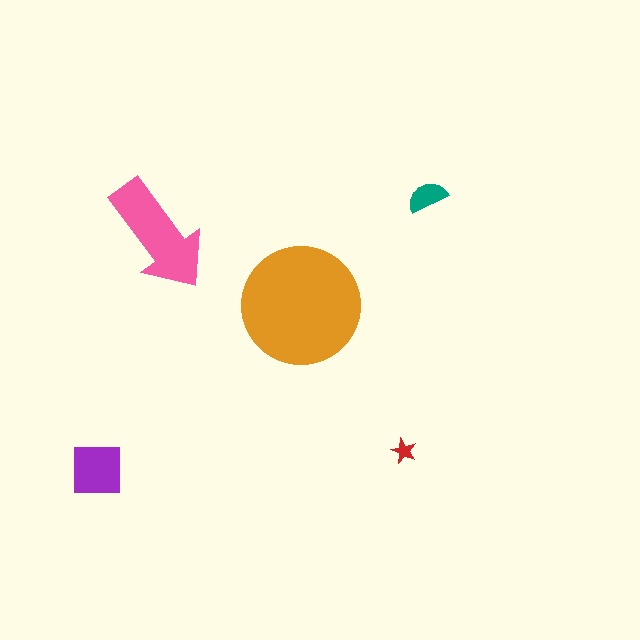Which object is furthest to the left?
The purple square is leftmost.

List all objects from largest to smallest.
The orange circle, the pink arrow, the purple square, the teal semicircle, the red star.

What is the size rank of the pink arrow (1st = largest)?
2nd.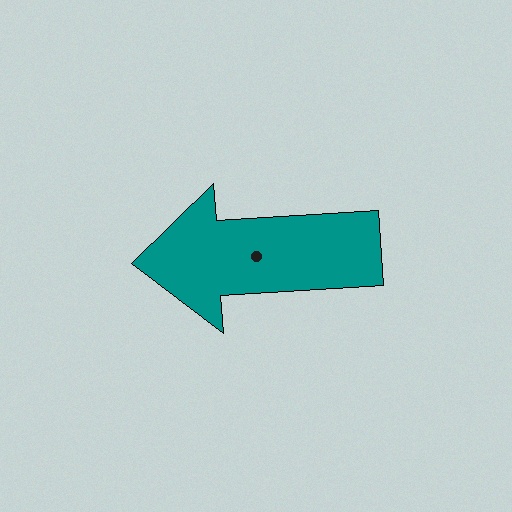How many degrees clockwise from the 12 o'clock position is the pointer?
Approximately 267 degrees.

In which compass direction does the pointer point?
West.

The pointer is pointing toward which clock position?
Roughly 9 o'clock.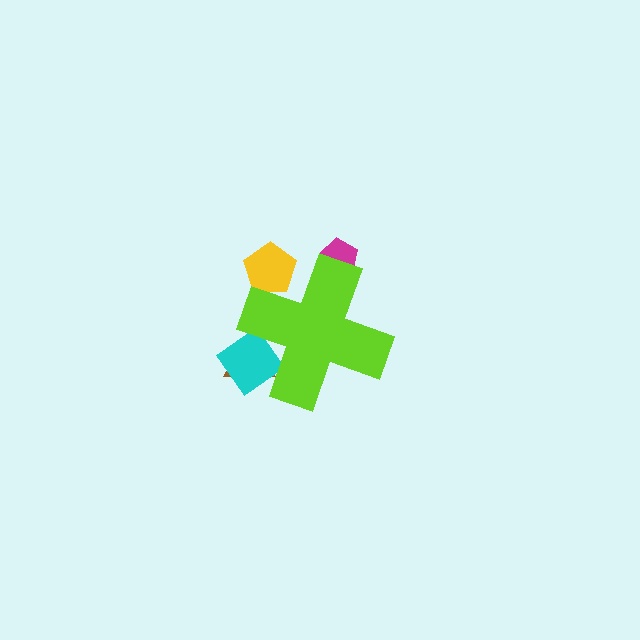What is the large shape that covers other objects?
A lime cross.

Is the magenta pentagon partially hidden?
Yes, the magenta pentagon is partially hidden behind the lime cross.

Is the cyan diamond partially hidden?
Yes, the cyan diamond is partially hidden behind the lime cross.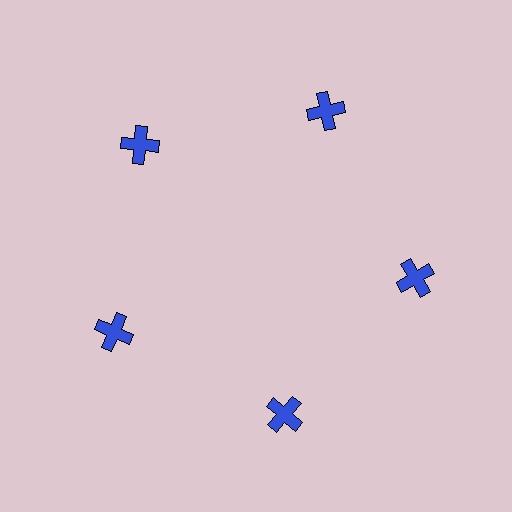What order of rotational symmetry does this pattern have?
This pattern has 5-fold rotational symmetry.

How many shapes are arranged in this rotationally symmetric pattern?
There are 5 shapes, arranged in 5 groups of 1.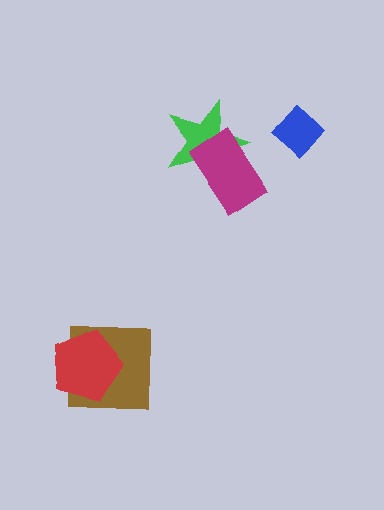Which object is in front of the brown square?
The red pentagon is in front of the brown square.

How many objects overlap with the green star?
1 object overlaps with the green star.